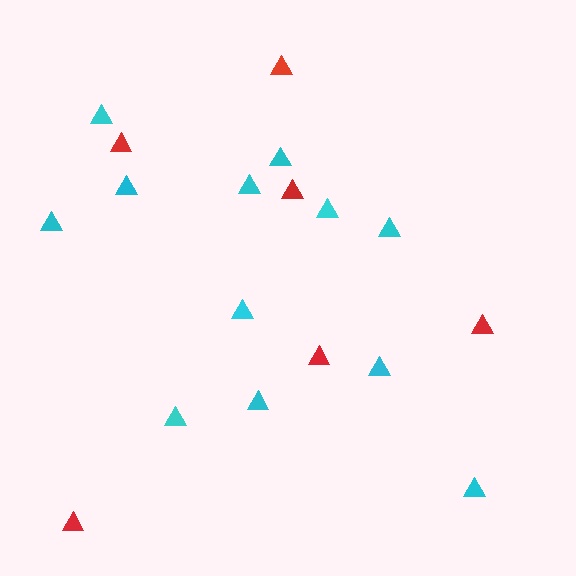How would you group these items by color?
There are 2 groups: one group of red triangles (6) and one group of cyan triangles (12).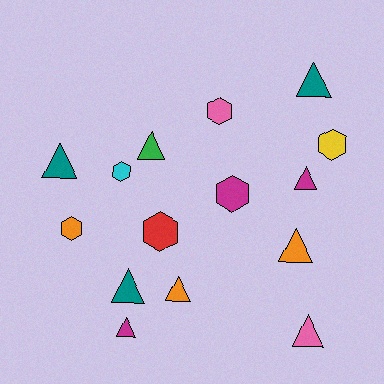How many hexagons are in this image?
There are 6 hexagons.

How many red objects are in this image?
There is 1 red object.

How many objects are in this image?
There are 15 objects.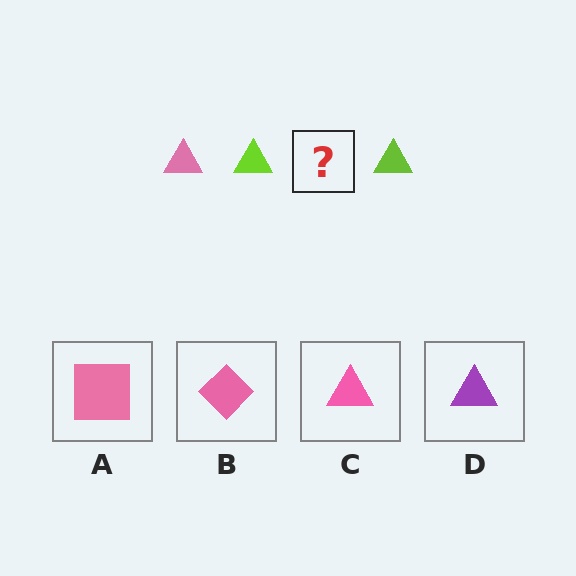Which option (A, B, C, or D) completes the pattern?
C.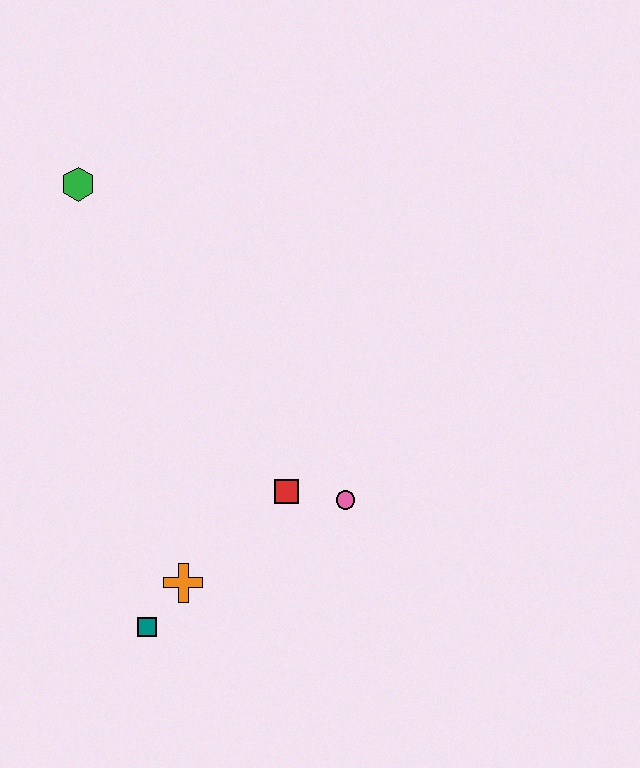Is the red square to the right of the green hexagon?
Yes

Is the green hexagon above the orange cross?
Yes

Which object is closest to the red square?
The pink circle is closest to the red square.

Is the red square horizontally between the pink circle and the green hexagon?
Yes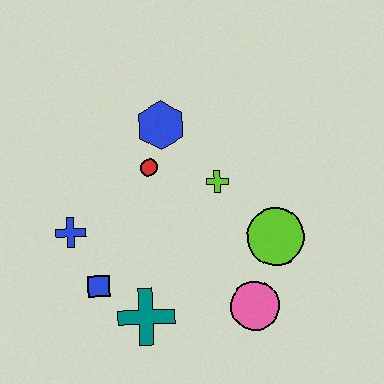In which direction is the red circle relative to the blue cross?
The red circle is to the right of the blue cross.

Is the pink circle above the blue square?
No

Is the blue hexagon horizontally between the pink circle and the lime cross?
No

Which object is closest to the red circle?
The blue hexagon is closest to the red circle.